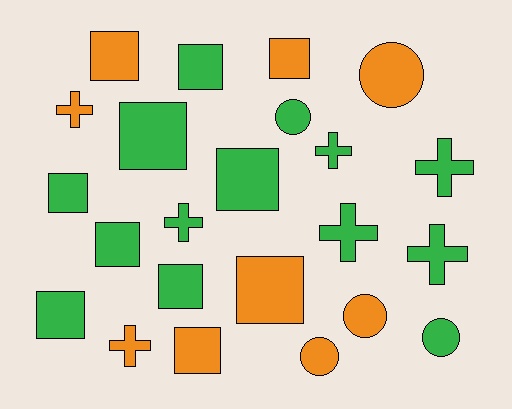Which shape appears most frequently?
Square, with 11 objects.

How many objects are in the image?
There are 23 objects.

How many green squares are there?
There are 7 green squares.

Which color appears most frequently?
Green, with 14 objects.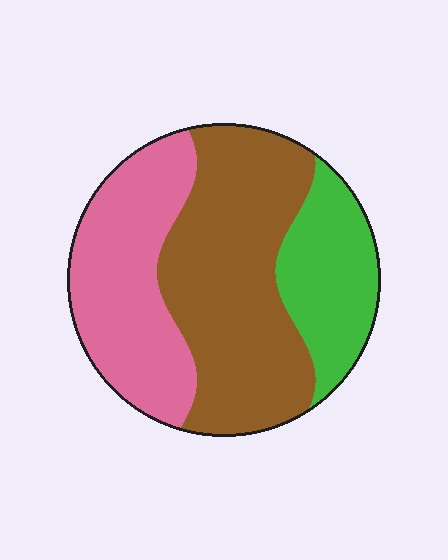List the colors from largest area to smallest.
From largest to smallest: brown, pink, green.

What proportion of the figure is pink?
Pink takes up about one third (1/3) of the figure.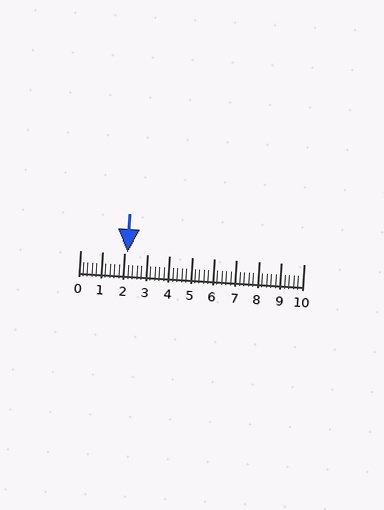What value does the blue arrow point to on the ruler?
The blue arrow points to approximately 2.1.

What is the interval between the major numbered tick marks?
The major tick marks are spaced 1 units apart.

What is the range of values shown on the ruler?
The ruler shows values from 0 to 10.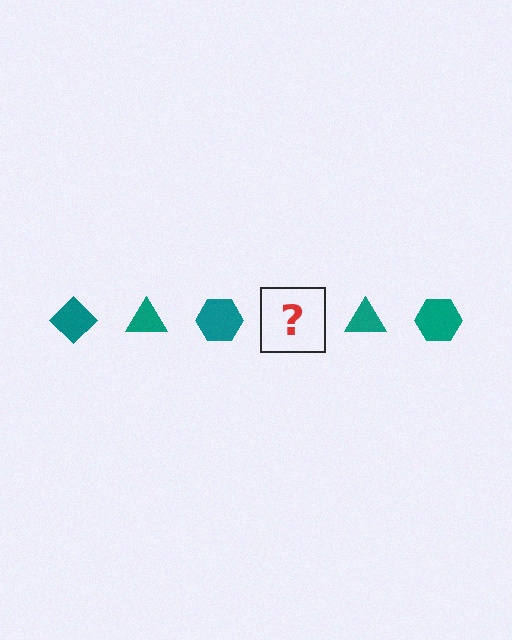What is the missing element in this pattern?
The missing element is a teal diamond.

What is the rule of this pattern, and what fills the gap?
The rule is that the pattern cycles through diamond, triangle, hexagon shapes in teal. The gap should be filled with a teal diamond.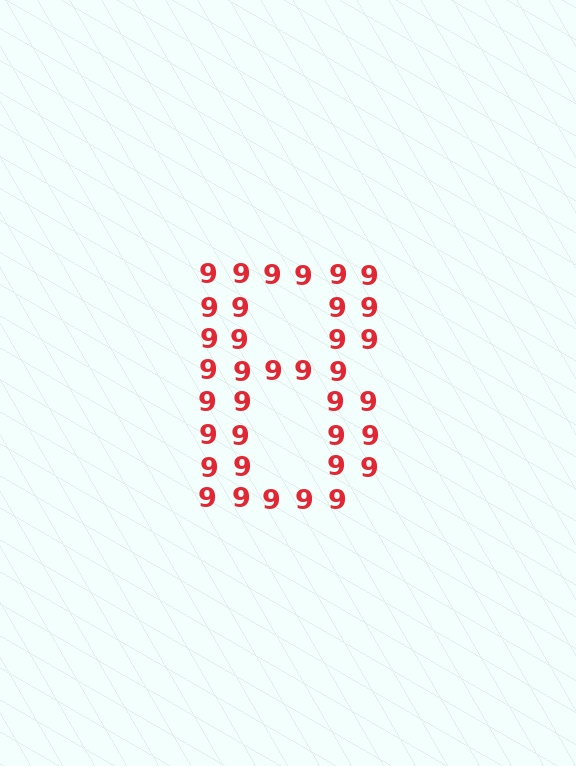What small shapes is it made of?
It is made of small digit 9's.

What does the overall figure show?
The overall figure shows the letter B.